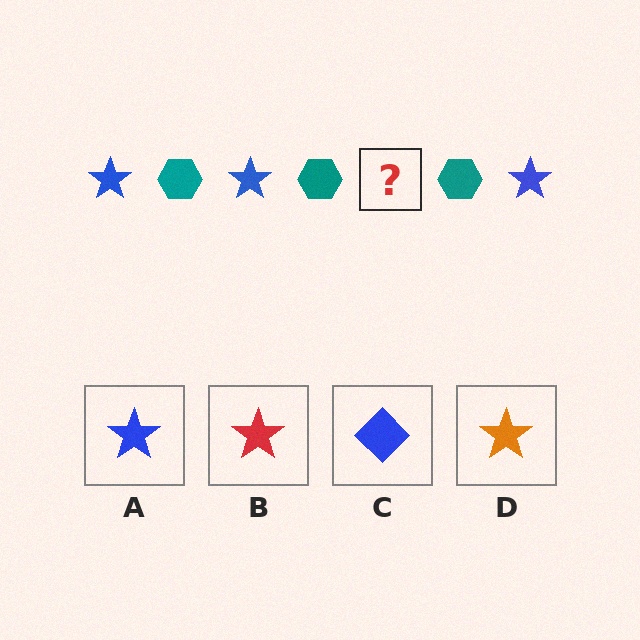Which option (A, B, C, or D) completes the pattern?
A.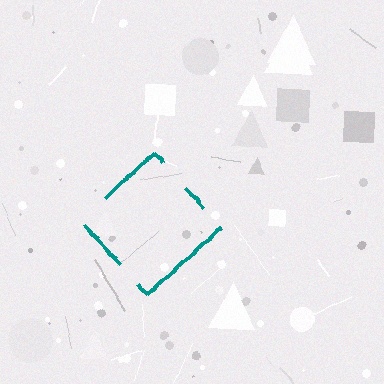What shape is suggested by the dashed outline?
The dashed outline suggests a diamond.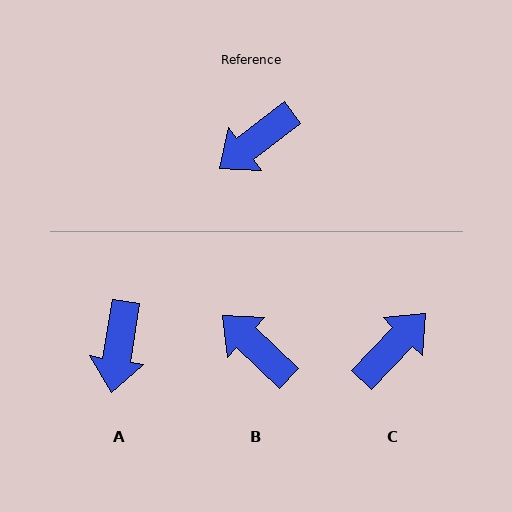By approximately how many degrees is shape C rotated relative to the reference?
Approximately 172 degrees clockwise.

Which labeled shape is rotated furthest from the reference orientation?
C, about 172 degrees away.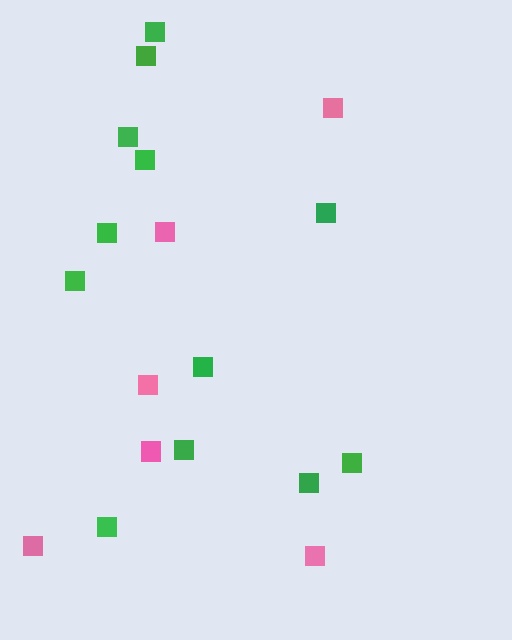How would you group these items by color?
There are 2 groups: one group of pink squares (6) and one group of green squares (12).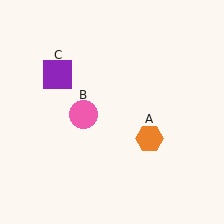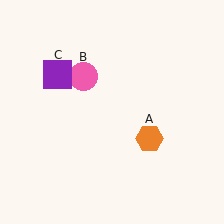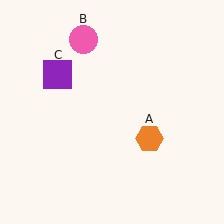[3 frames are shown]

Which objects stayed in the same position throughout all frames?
Orange hexagon (object A) and purple square (object C) remained stationary.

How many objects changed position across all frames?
1 object changed position: pink circle (object B).